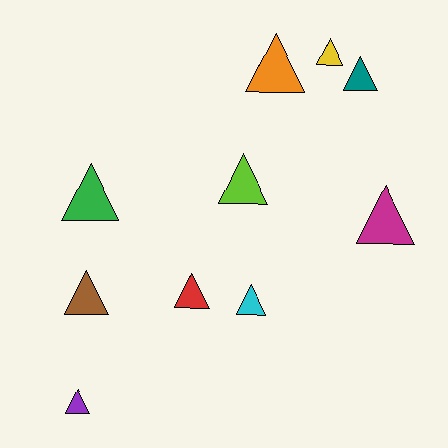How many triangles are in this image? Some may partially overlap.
There are 10 triangles.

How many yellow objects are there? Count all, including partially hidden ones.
There is 1 yellow object.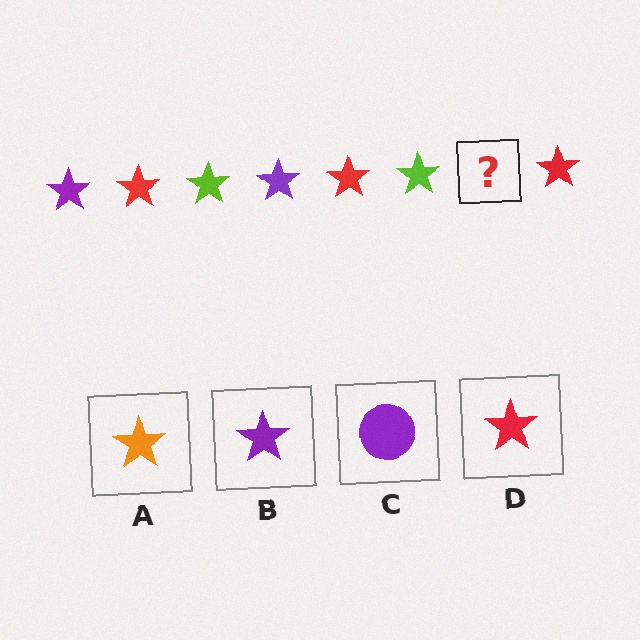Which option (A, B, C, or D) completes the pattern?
B.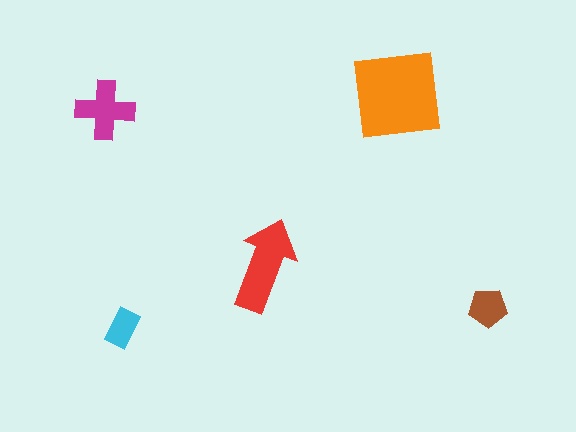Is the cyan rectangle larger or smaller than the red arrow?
Smaller.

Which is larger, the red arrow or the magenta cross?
The red arrow.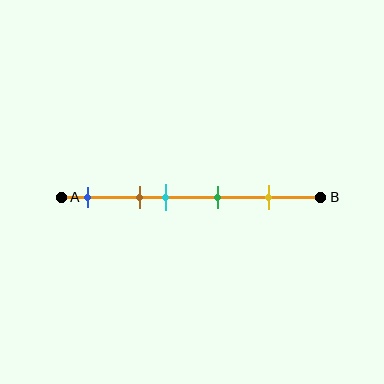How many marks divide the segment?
There are 5 marks dividing the segment.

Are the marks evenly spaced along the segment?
No, the marks are not evenly spaced.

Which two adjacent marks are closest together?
The brown and cyan marks are the closest adjacent pair.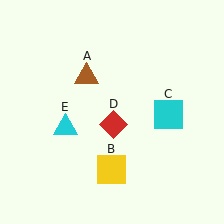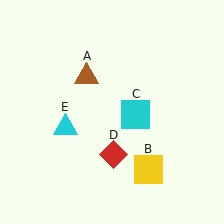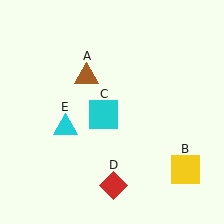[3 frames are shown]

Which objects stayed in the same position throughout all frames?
Brown triangle (object A) and cyan triangle (object E) remained stationary.